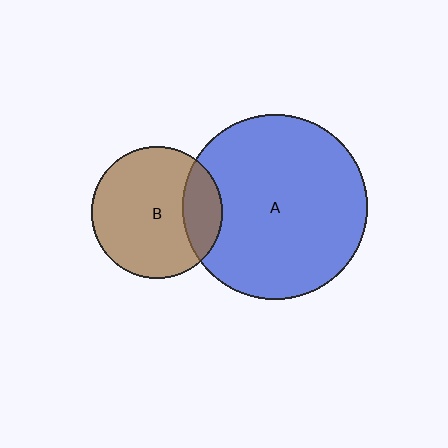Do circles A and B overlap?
Yes.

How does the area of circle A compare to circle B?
Approximately 2.0 times.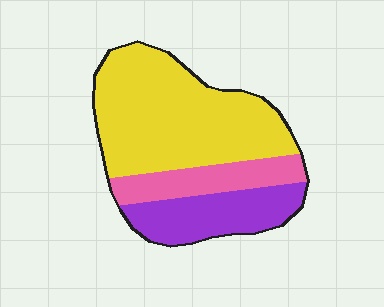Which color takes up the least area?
Pink, at roughly 20%.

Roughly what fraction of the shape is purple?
Purple covers about 25% of the shape.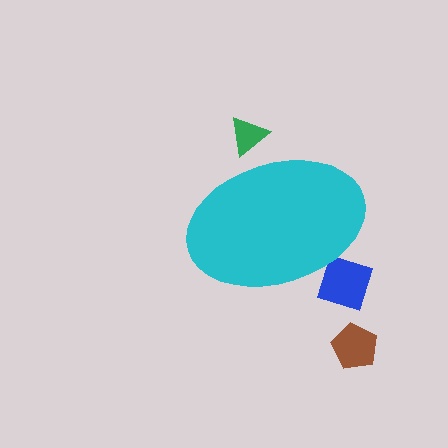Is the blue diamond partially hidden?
Yes, the blue diamond is partially hidden behind the cyan ellipse.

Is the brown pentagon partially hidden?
No, the brown pentagon is fully visible.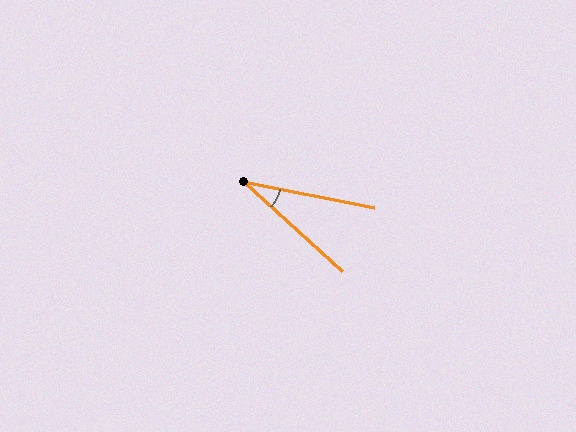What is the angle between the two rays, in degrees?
Approximately 31 degrees.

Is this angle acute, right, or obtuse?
It is acute.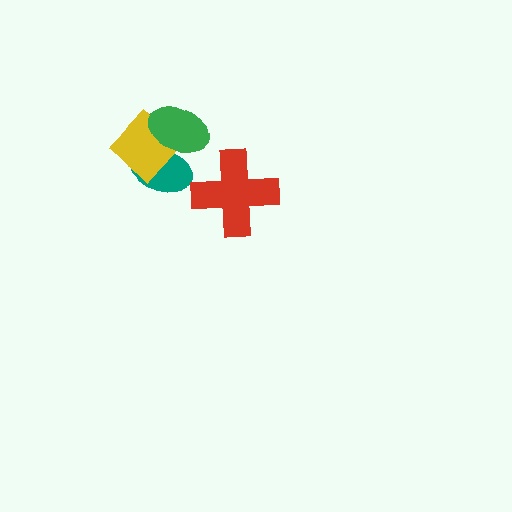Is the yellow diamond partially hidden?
Yes, it is partially covered by another shape.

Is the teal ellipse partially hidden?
Yes, it is partially covered by another shape.